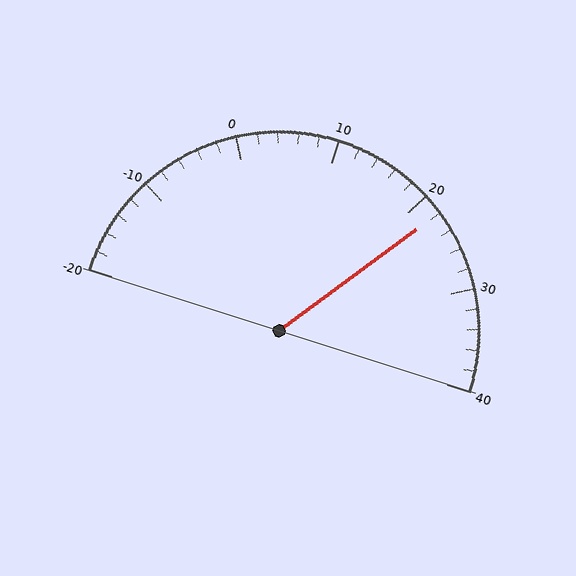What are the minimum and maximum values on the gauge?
The gauge ranges from -20 to 40.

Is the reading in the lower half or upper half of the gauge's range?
The reading is in the upper half of the range (-20 to 40).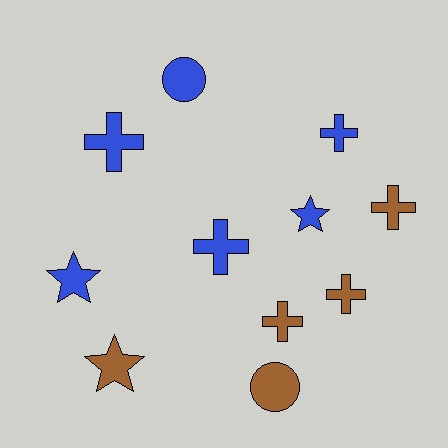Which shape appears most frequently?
Cross, with 6 objects.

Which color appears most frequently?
Blue, with 6 objects.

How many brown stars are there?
There is 1 brown star.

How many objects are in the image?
There are 11 objects.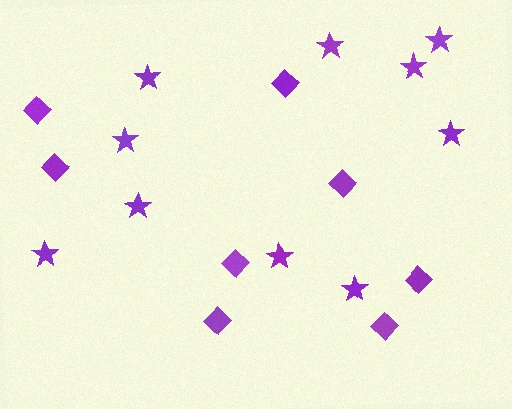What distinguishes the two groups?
There are 2 groups: one group of stars (10) and one group of diamonds (8).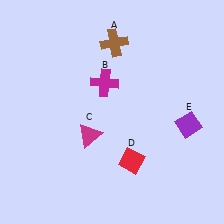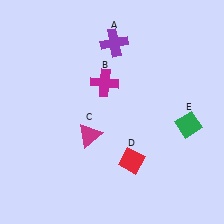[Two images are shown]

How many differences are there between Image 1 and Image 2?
There are 2 differences between the two images.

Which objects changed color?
A changed from brown to purple. E changed from purple to green.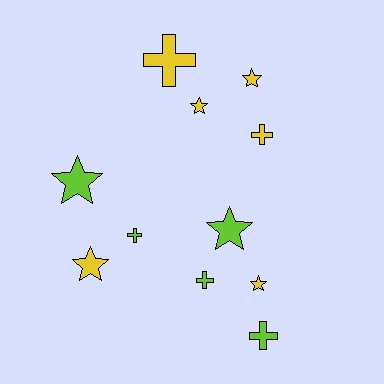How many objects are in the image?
There are 11 objects.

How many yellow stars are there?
There are 4 yellow stars.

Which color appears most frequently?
Yellow, with 6 objects.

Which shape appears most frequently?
Star, with 6 objects.